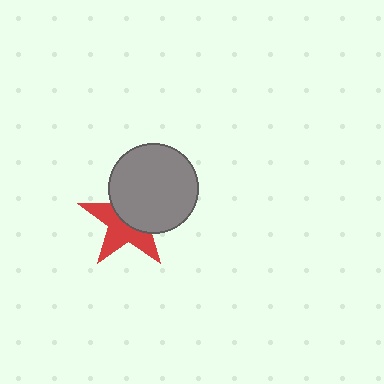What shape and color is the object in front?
The object in front is a gray circle.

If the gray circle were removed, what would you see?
You would see the complete red star.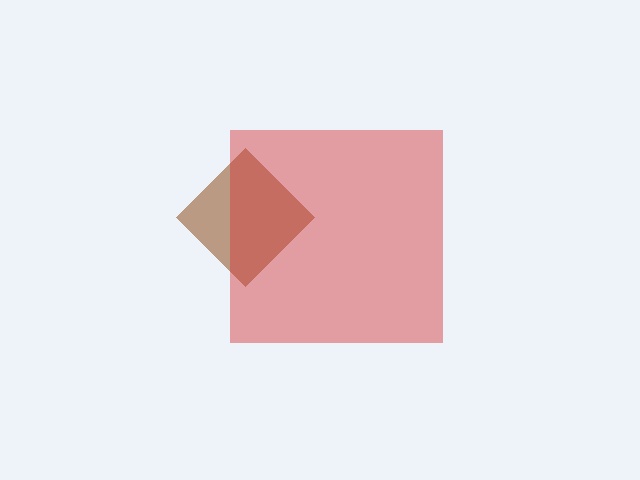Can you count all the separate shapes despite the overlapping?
Yes, there are 2 separate shapes.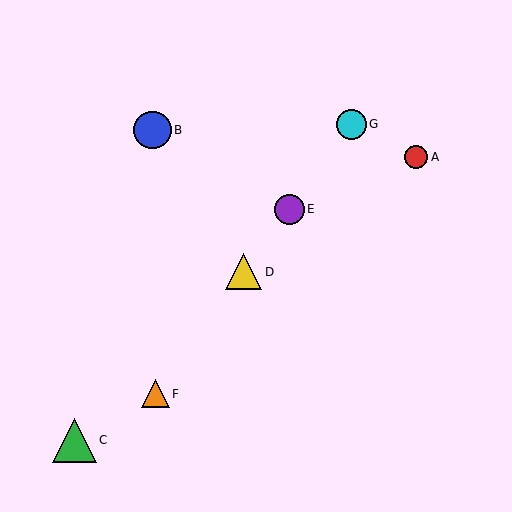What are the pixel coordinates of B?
Object B is at (152, 130).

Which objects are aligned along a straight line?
Objects D, E, F, G are aligned along a straight line.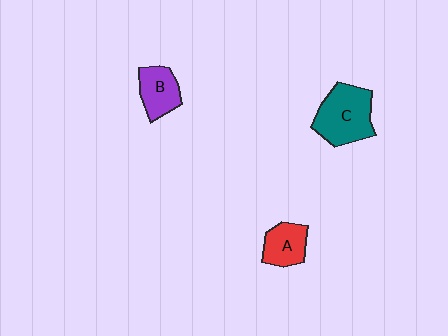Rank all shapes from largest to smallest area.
From largest to smallest: C (teal), B (purple), A (red).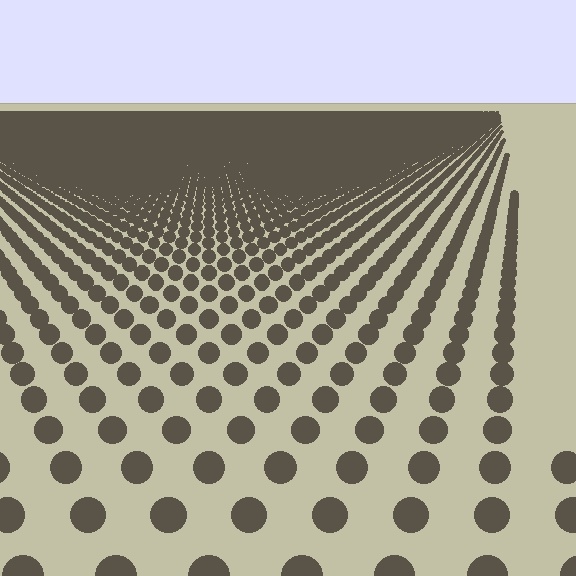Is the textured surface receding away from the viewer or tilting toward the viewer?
The surface is receding away from the viewer. Texture elements get smaller and denser toward the top.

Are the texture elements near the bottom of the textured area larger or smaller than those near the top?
Larger. Near the bottom, elements are closer to the viewer and appear at a bigger on-screen size.